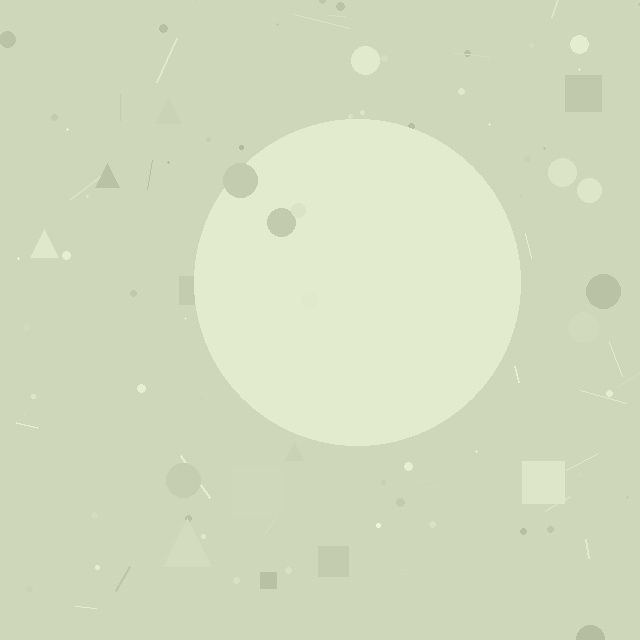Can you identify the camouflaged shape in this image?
The camouflaged shape is a circle.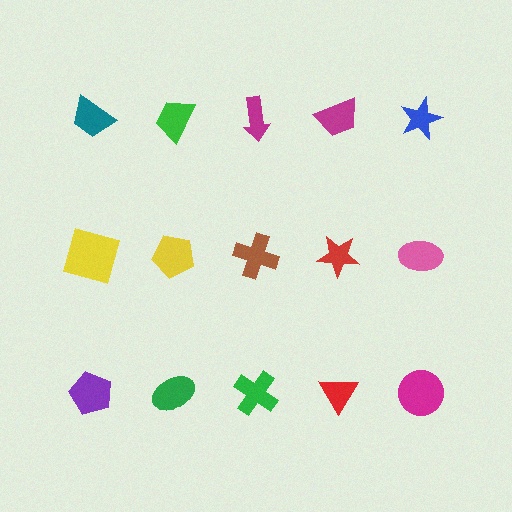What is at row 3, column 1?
A purple pentagon.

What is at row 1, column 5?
A blue star.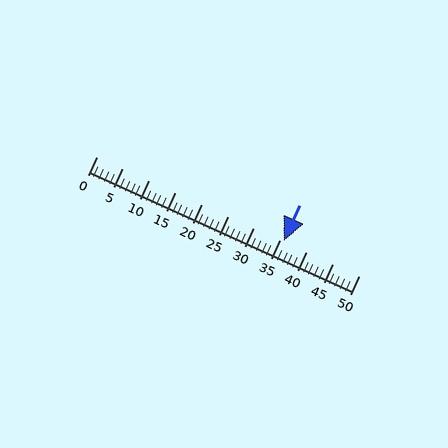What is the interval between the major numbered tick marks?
The major tick marks are spaced 5 units apart.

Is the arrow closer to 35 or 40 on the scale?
The arrow is closer to 35.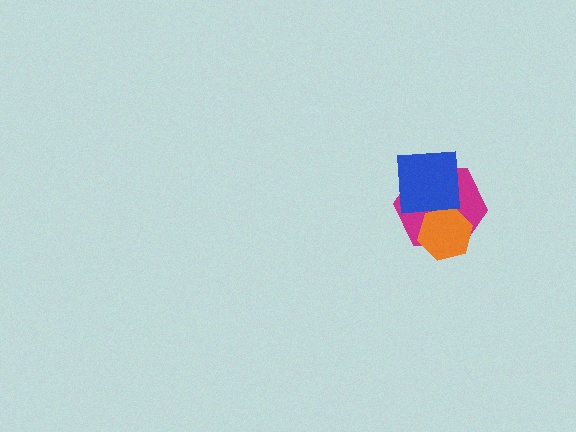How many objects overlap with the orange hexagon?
1 object overlaps with the orange hexagon.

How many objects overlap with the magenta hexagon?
2 objects overlap with the magenta hexagon.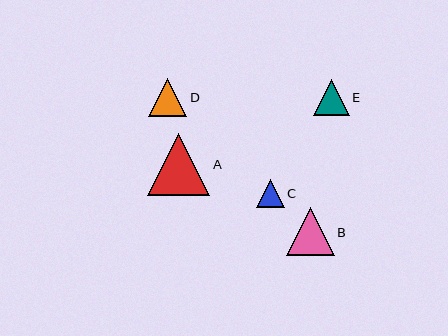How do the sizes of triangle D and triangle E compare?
Triangle D and triangle E are approximately the same size.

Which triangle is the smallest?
Triangle C is the smallest with a size of approximately 28 pixels.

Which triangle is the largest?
Triangle A is the largest with a size of approximately 63 pixels.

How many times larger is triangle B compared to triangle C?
Triangle B is approximately 1.7 times the size of triangle C.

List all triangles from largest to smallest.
From largest to smallest: A, B, D, E, C.